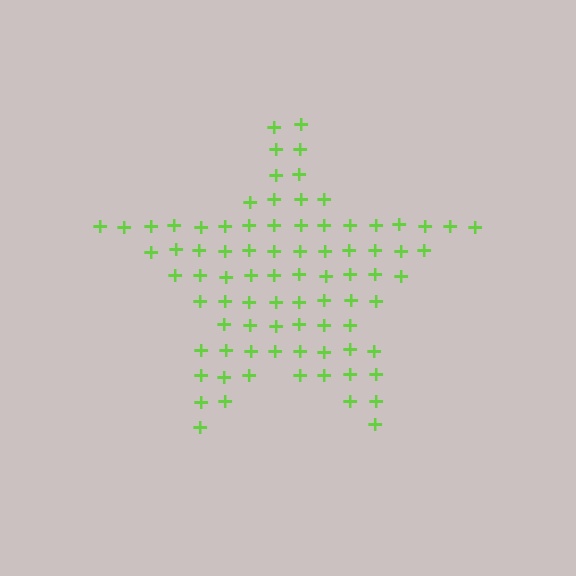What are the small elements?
The small elements are plus signs.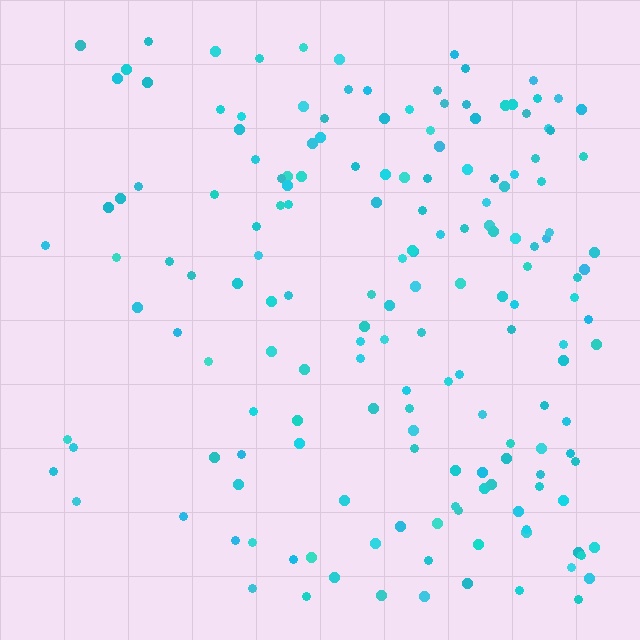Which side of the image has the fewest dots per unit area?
The left.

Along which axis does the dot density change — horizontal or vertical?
Horizontal.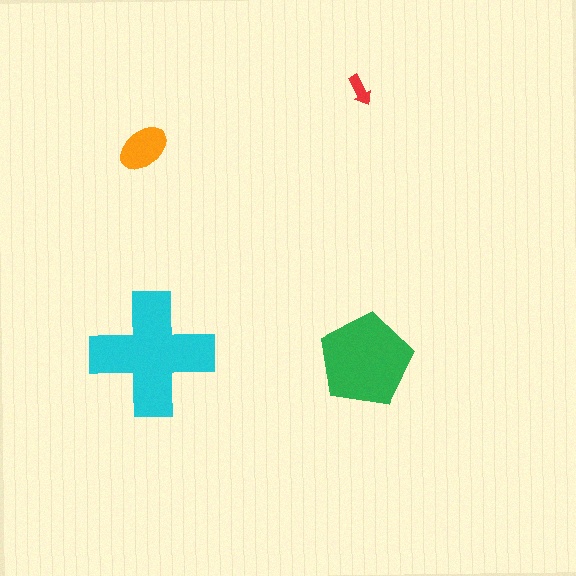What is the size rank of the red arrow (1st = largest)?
4th.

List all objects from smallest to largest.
The red arrow, the orange ellipse, the green pentagon, the cyan cross.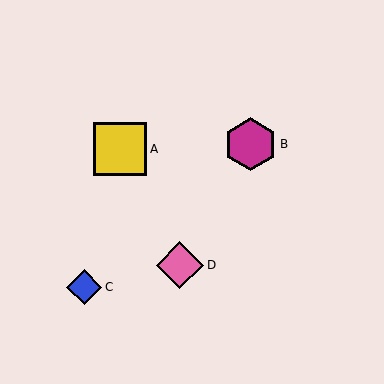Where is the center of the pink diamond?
The center of the pink diamond is at (180, 265).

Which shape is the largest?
The yellow square (labeled A) is the largest.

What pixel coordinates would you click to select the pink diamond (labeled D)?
Click at (180, 265) to select the pink diamond D.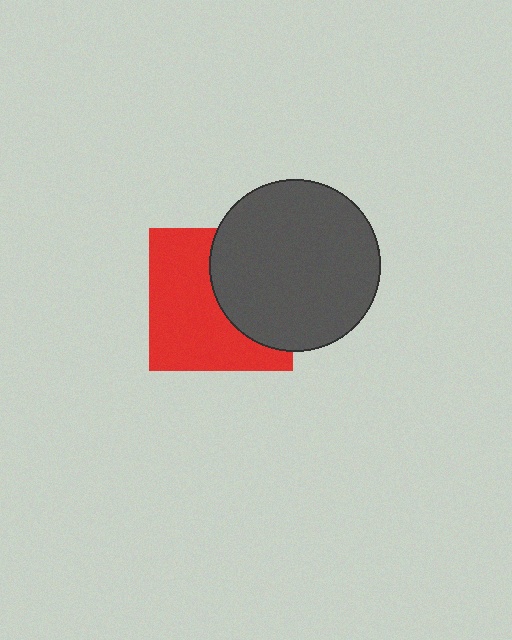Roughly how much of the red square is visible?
About half of it is visible (roughly 58%).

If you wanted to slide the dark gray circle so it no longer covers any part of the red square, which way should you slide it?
Slide it right — that is the most direct way to separate the two shapes.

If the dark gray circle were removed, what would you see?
You would see the complete red square.